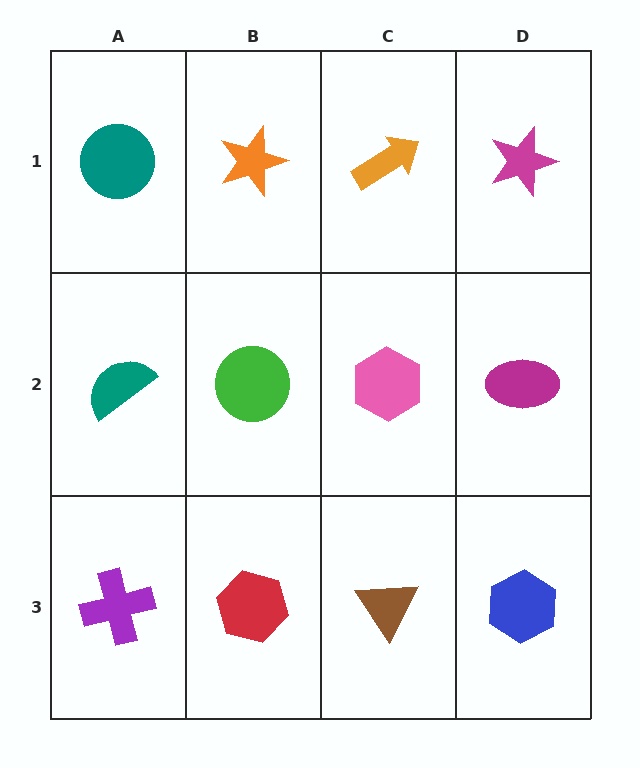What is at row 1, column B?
An orange star.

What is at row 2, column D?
A magenta ellipse.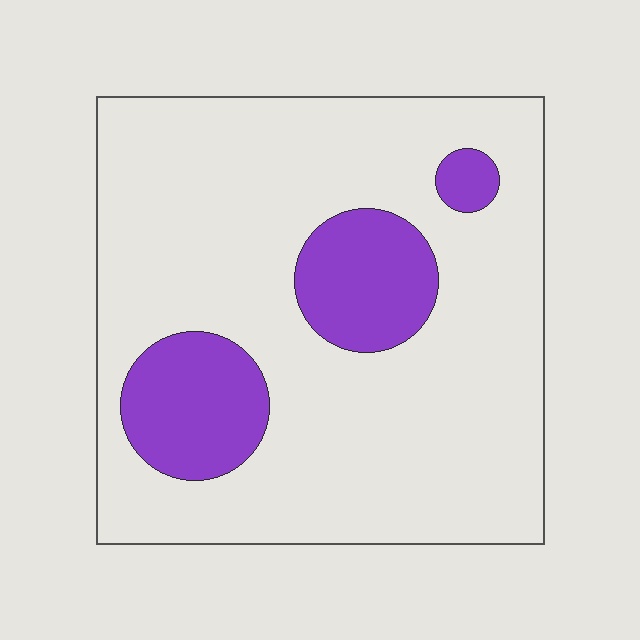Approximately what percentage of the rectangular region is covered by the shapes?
Approximately 20%.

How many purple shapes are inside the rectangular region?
3.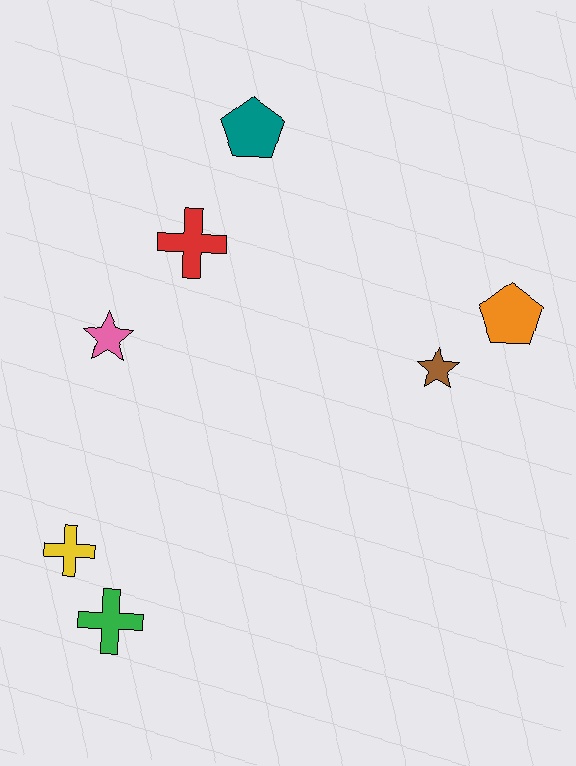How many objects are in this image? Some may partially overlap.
There are 7 objects.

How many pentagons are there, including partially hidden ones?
There are 2 pentagons.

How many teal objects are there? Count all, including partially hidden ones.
There is 1 teal object.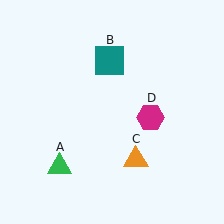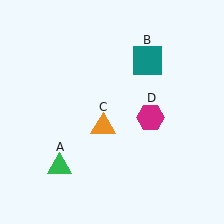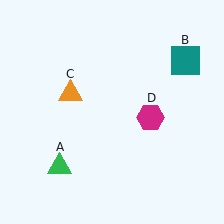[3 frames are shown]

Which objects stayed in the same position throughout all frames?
Green triangle (object A) and magenta hexagon (object D) remained stationary.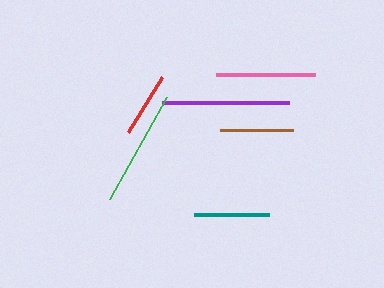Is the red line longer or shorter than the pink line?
The pink line is longer than the red line.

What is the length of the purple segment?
The purple segment is approximately 127 pixels long.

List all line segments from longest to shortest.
From longest to shortest: purple, green, pink, teal, brown, red.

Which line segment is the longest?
The purple line is the longest at approximately 127 pixels.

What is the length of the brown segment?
The brown segment is approximately 72 pixels long.